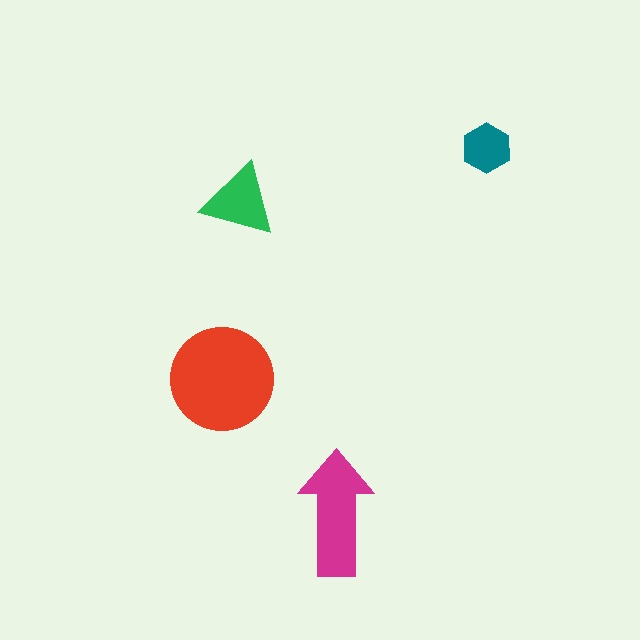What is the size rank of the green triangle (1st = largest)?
3rd.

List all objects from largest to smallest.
The red circle, the magenta arrow, the green triangle, the teal hexagon.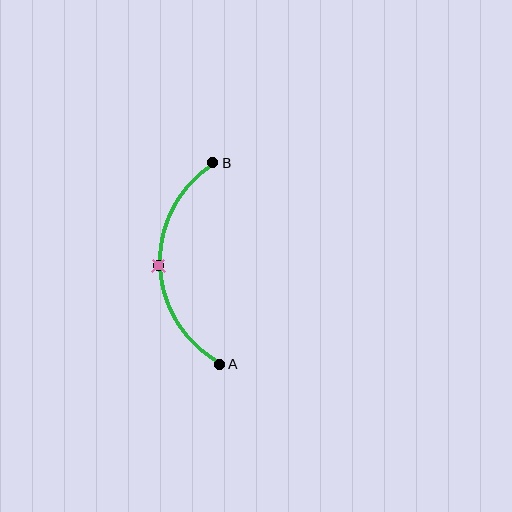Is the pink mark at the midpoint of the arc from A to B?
Yes. The pink mark lies on the arc at equal arc-length from both A and B — it is the arc midpoint.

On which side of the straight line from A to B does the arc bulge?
The arc bulges to the left of the straight line connecting A and B.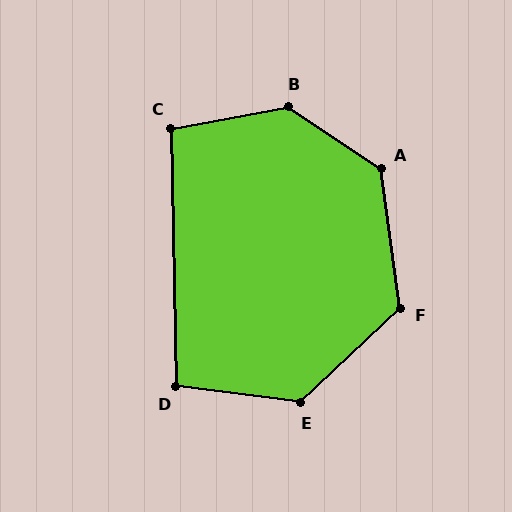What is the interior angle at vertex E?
Approximately 129 degrees (obtuse).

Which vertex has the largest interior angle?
B, at approximately 136 degrees.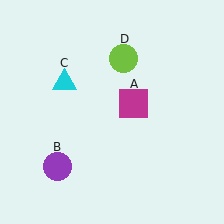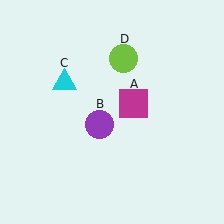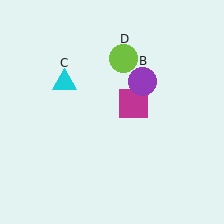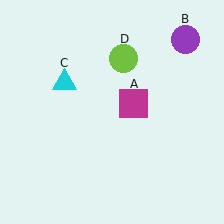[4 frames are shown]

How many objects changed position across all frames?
1 object changed position: purple circle (object B).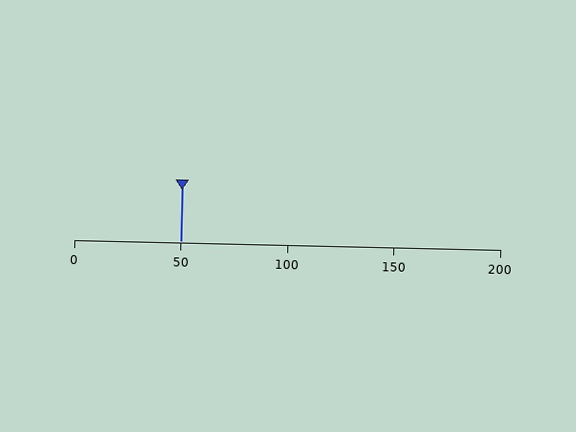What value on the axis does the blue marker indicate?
The marker indicates approximately 50.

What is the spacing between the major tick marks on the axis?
The major ticks are spaced 50 apart.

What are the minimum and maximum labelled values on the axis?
The axis runs from 0 to 200.